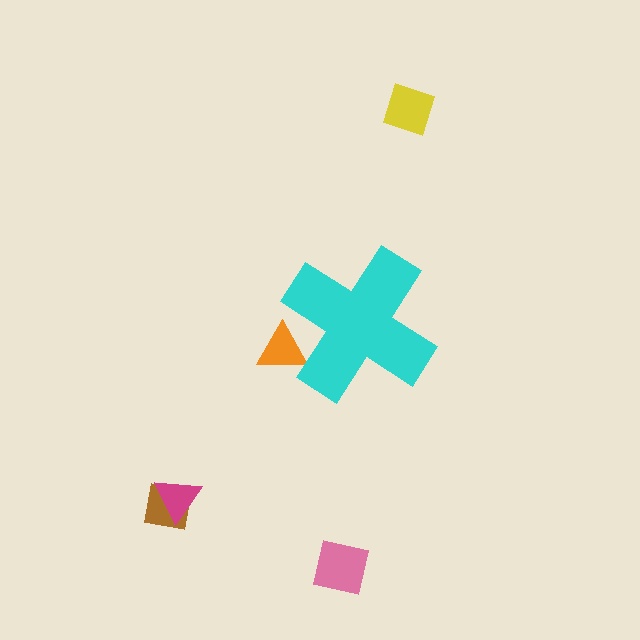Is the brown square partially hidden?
No, the brown square is fully visible.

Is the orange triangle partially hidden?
Yes, the orange triangle is partially hidden behind the cyan cross.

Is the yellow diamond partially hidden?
No, the yellow diamond is fully visible.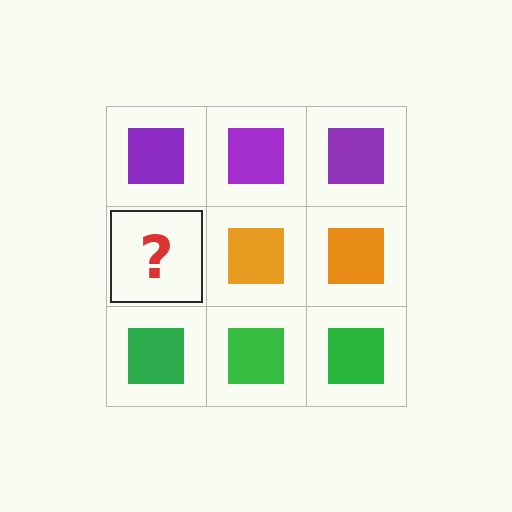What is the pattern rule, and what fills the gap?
The rule is that each row has a consistent color. The gap should be filled with an orange square.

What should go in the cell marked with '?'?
The missing cell should contain an orange square.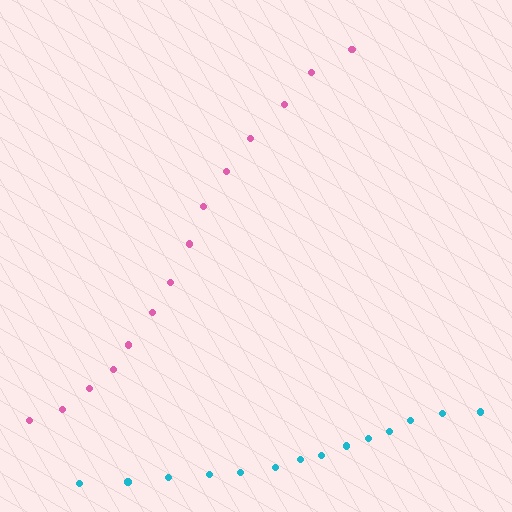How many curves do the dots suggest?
There are 2 distinct paths.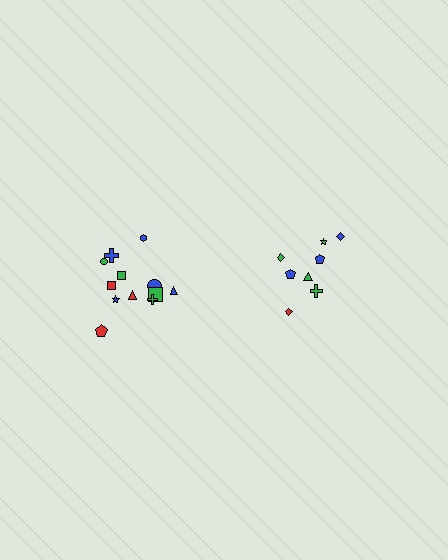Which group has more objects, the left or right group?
The left group.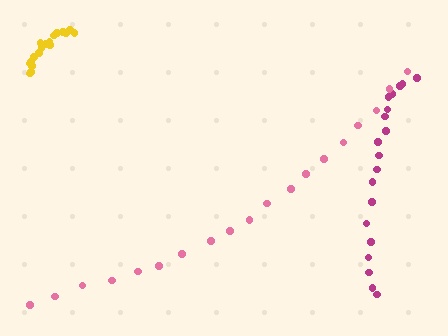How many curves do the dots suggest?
There are 3 distinct paths.